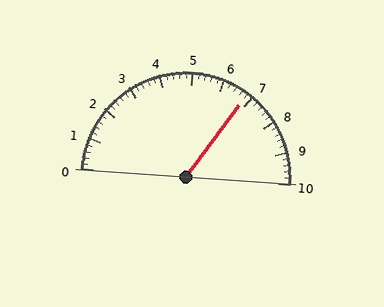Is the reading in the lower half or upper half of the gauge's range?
The reading is in the upper half of the range (0 to 10).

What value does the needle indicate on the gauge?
The needle indicates approximately 6.8.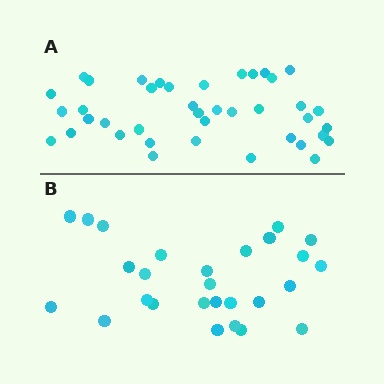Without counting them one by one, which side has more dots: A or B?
Region A (the top region) has more dots.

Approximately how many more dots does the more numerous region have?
Region A has approximately 15 more dots than region B.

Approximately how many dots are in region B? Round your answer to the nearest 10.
About 30 dots. (The exact count is 27, which rounds to 30.)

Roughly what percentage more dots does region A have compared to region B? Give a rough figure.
About 50% more.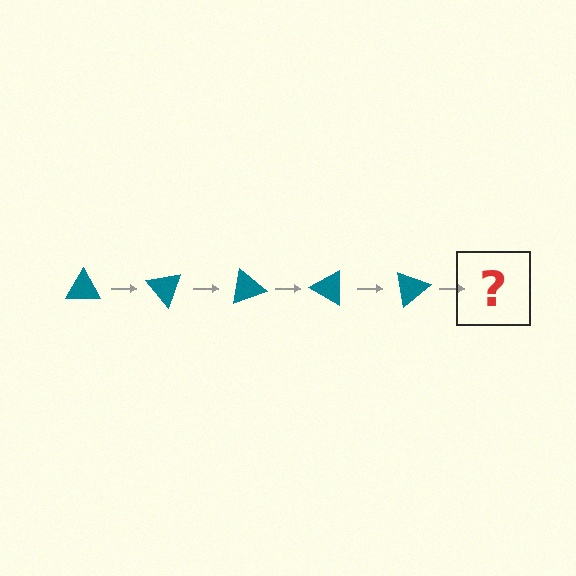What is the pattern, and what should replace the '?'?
The pattern is that the triangle rotates 50 degrees each step. The '?' should be a teal triangle rotated 250 degrees.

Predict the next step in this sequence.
The next step is a teal triangle rotated 250 degrees.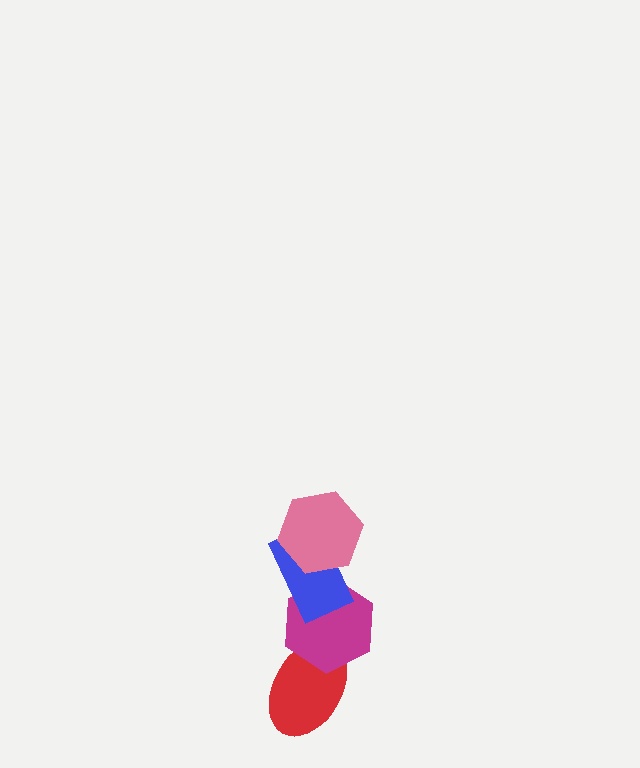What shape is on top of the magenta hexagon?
The blue rectangle is on top of the magenta hexagon.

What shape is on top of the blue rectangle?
The pink hexagon is on top of the blue rectangle.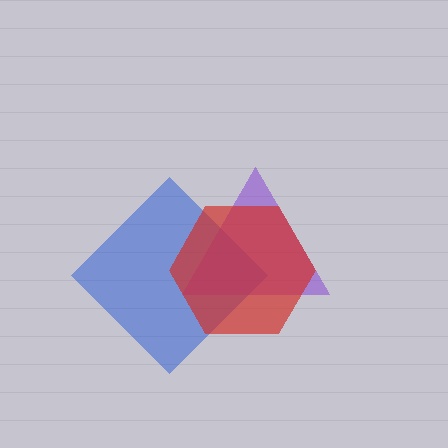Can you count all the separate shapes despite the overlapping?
Yes, there are 3 separate shapes.